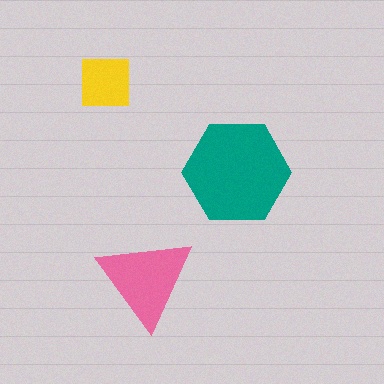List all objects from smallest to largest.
The yellow square, the pink triangle, the teal hexagon.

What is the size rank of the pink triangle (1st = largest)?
2nd.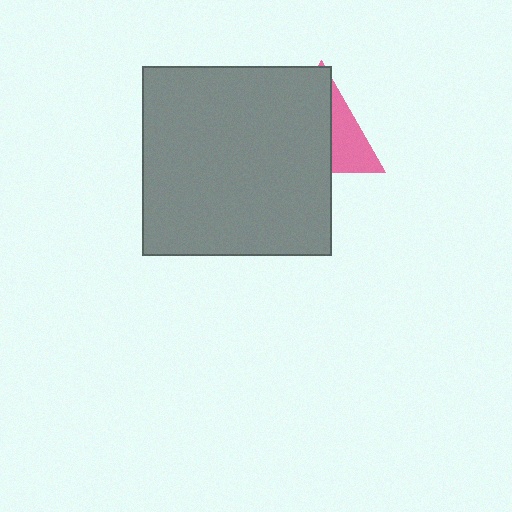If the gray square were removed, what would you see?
You would see the complete pink triangle.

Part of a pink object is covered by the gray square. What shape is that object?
It is a triangle.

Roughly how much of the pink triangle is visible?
A small part of it is visible (roughly 36%).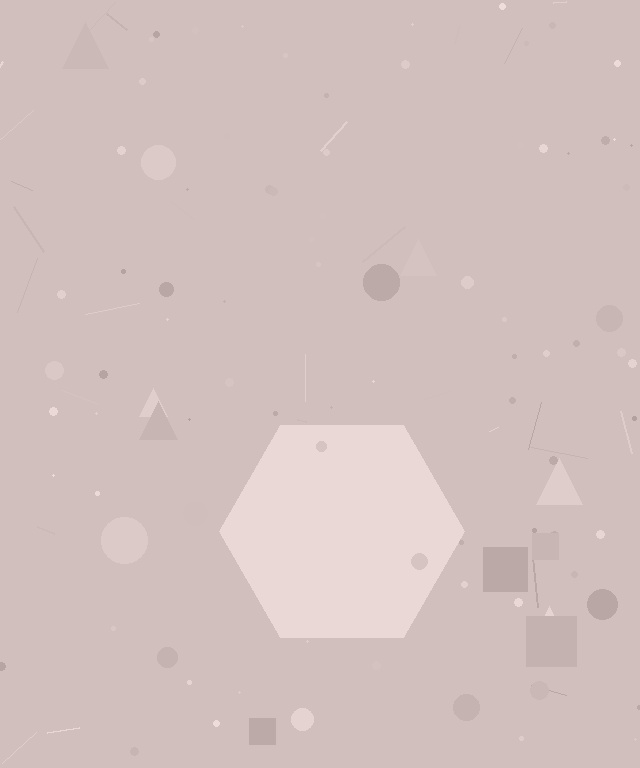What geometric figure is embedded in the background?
A hexagon is embedded in the background.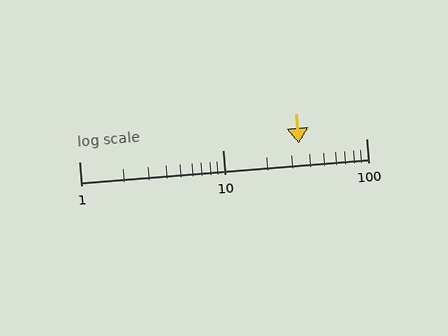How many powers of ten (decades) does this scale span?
The scale spans 2 decades, from 1 to 100.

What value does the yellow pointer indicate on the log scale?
The pointer indicates approximately 34.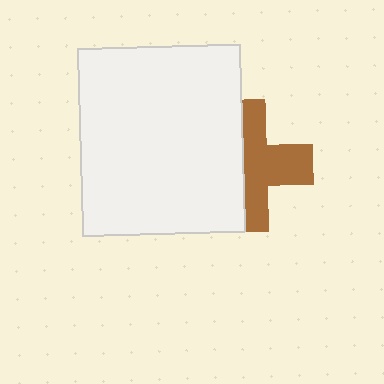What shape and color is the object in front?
The object in front is a white rectangle.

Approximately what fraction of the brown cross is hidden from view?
Roughly 47% of the brown cross is hidden behind the white rectangle.